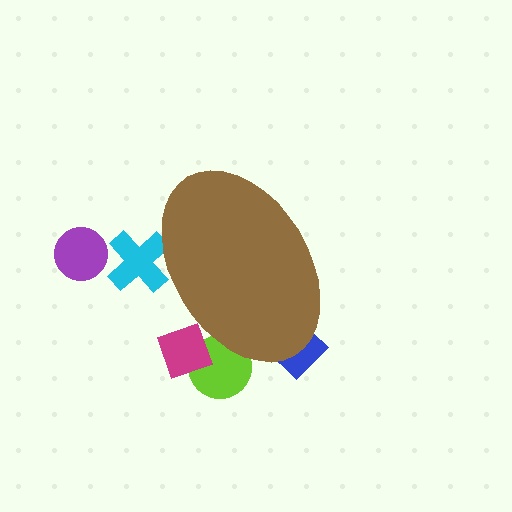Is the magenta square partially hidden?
Yes, the magenta square is partially hidden behind the brown ellipse.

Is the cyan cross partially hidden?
Yes, the cyan cross is partially hidden behind the brown ellipse.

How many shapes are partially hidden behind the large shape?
4 shapes are partially hidden.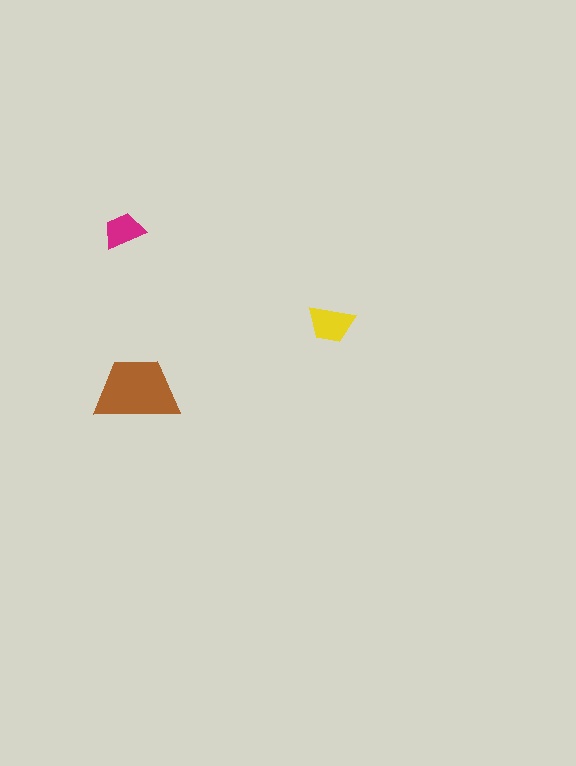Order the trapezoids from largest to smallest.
the brown one, the yellow one, the magenta one.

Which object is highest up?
The magenta trapezoid is topmost.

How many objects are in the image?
There are 3 objects in the image.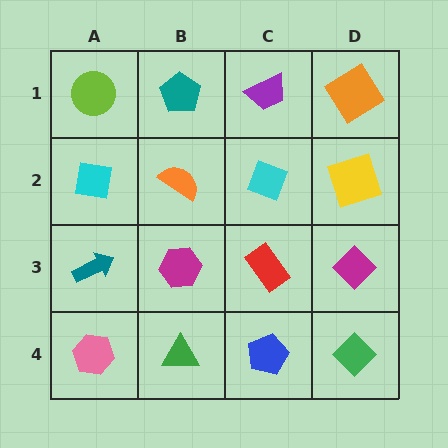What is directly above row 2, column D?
An orange diamond.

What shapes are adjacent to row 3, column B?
An orange semicircle (row 2, column B), a green triangle (row 4, column B), a teal arrow (row 3, column A), a red rectangle (row 3, column C).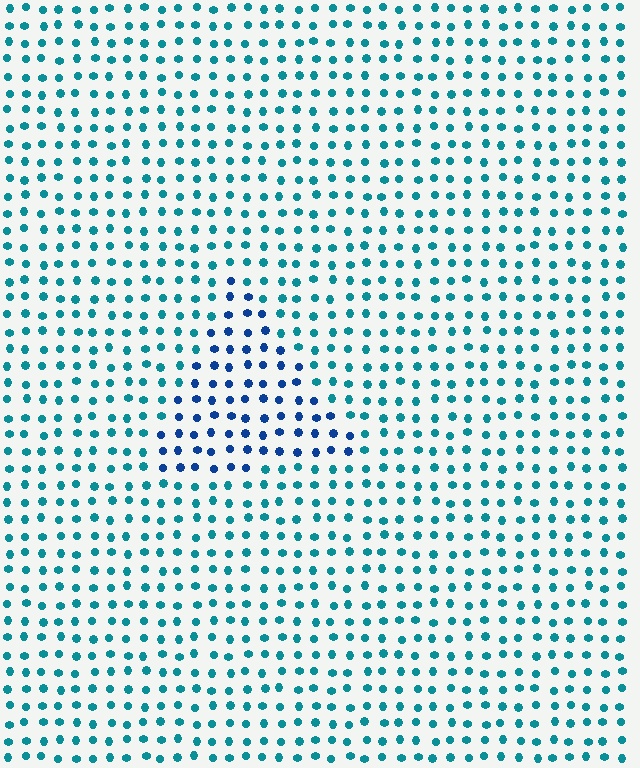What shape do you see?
I see a triangle.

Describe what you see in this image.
The image is filled with small teal elements in a uniform arrangement. A triangle-shaped region is visible where the elements are tinted to a slightly different hue, forming a subtle color boundary.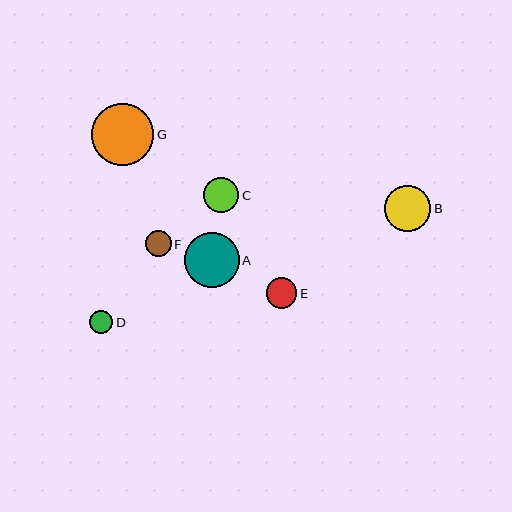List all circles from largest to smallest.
From largest to smallest: G, A, B, C, E, F, D.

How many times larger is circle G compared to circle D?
Circle G is approximately 2.7 times the size of circle D.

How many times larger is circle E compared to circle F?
Circle E is approximately 1.2 times the size of circle F.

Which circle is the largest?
Circle G is the largest with a size of approximately 62 pixels.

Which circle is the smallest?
Circle D is the smallest with a size of approximately 23 pixels.